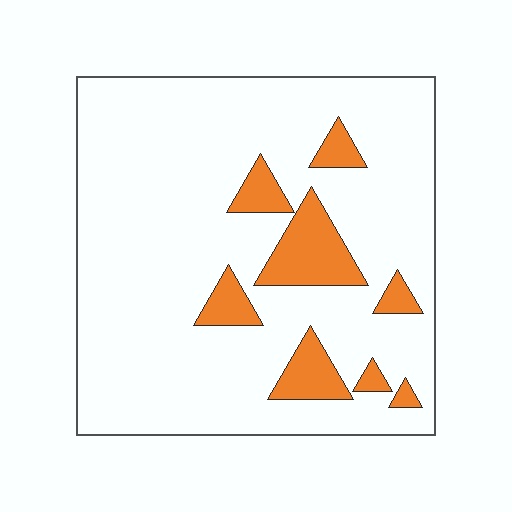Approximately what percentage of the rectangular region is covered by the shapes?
Approximately 15%.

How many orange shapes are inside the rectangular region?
8.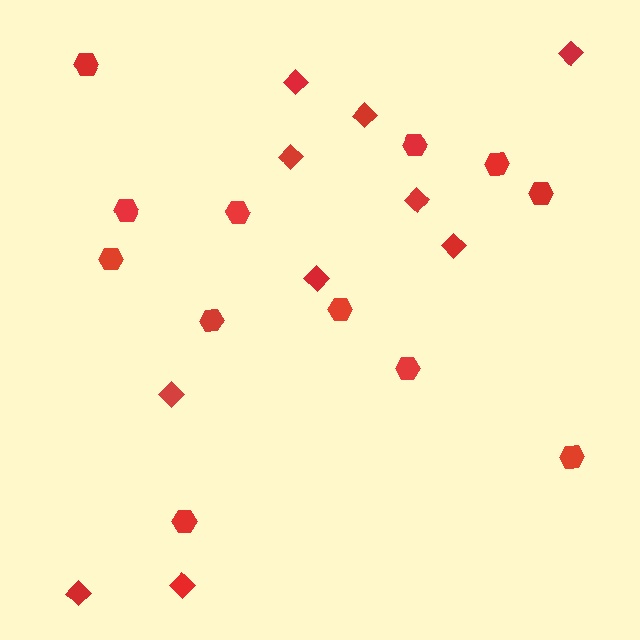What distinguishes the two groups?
There are 2 groups: one group of hexagons (12) and one group of diamonds (10).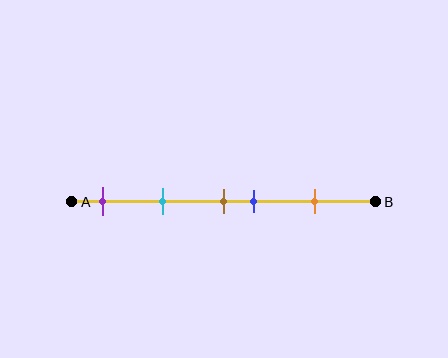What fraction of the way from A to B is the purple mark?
The purple mark is approximately 10% (0.1) of the way from A to B.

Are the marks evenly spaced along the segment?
No, the marks are not evenly spaced.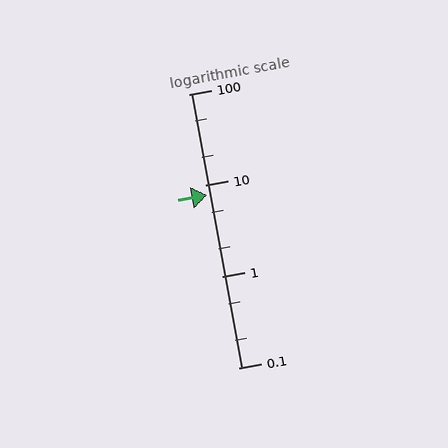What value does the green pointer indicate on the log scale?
The pointer indicates approximately 7.9.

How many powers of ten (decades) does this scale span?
The scale spans 3 decades, from 0.1 to 100.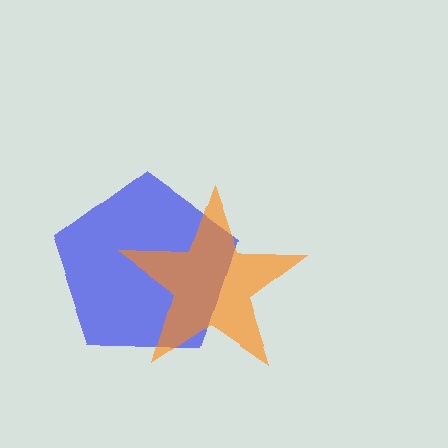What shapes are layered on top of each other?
The layered shapes are: a blue pentagon, an orange star.